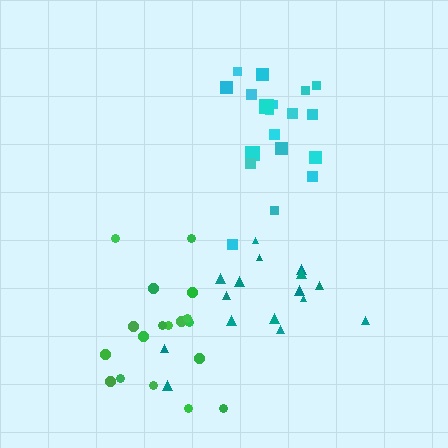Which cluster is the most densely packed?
Cyan.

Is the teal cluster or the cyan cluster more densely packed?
Cyan.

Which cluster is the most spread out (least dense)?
Teal.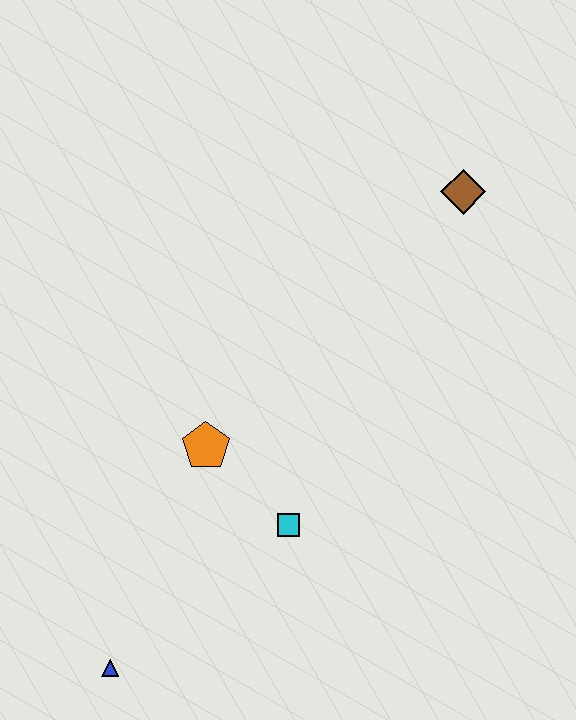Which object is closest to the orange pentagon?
The cyan square is closest to the orange pentagon.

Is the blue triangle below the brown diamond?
Yes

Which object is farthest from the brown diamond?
The blue triangle is farthest from the brown diamond.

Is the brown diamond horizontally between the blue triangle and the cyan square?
No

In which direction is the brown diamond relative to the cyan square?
The brown diamond is above the cyan square.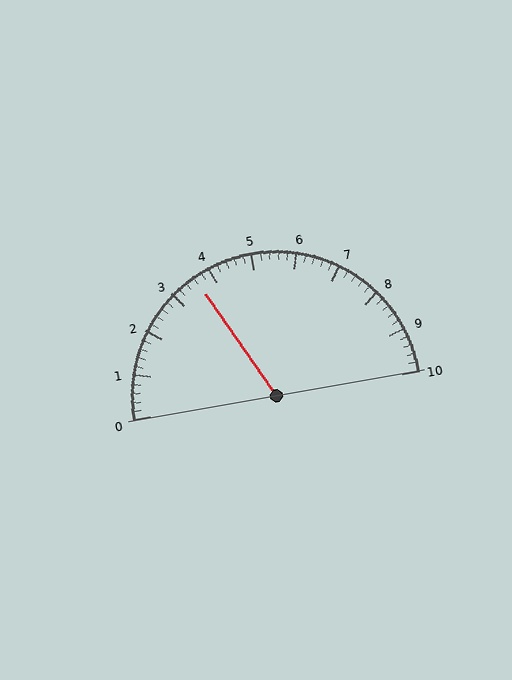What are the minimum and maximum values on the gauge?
The gauge ranges from 0 to 10.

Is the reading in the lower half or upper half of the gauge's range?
The reading is in the lower half of the range (0 to 10).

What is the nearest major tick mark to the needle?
The nearest major tick mark is 4.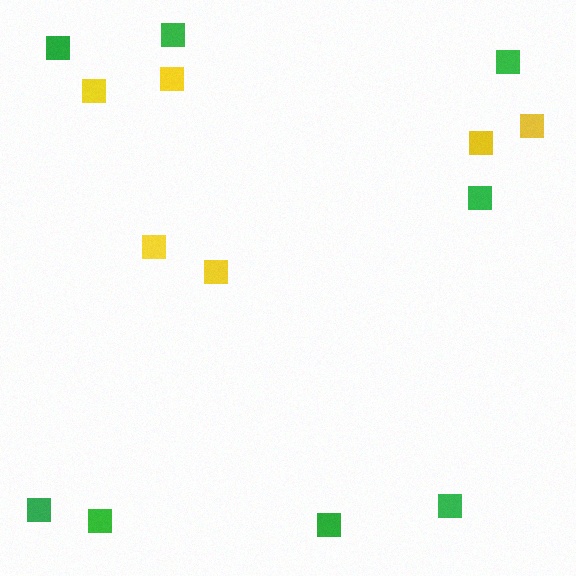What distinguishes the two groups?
There are 2 groups: one group of green squares (8) and one group of yellow squares (6).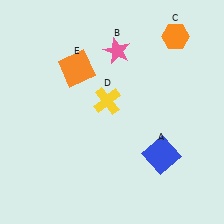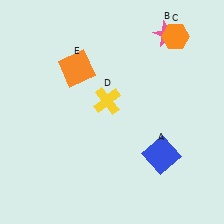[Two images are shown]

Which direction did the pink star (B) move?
The pink star (B) moved right.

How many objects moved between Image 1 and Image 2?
1 object moved between the two images.